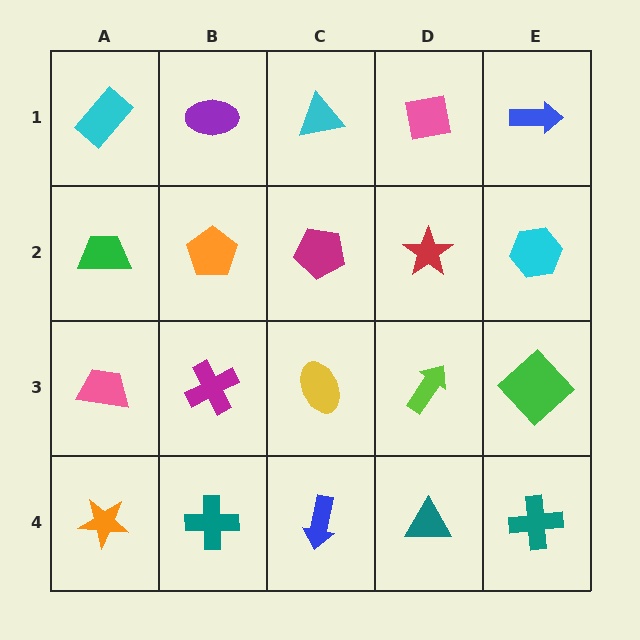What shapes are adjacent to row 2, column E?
A blue arrow (row 1, column E), a green diamond (row 3, column E), a red star (row 2, column D).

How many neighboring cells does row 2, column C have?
4.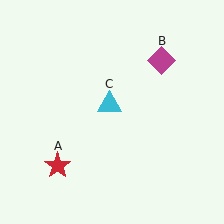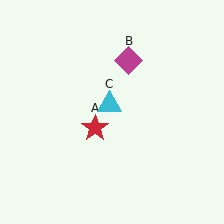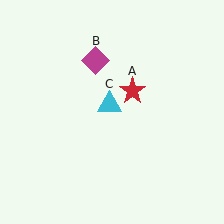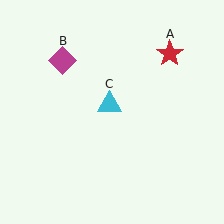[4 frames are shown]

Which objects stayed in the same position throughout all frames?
Cyan triangle (object C) remained stationary.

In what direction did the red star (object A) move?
The red star (object A) moved up and to the right.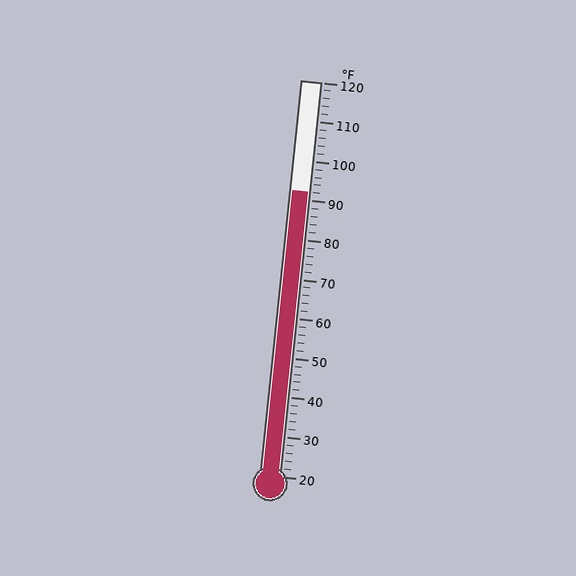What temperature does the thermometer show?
The thermometer shows approximately 92°F.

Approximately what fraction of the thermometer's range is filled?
The thermometer is filled to approximately 70% of its range.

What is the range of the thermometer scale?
The thermometer scale ranges from 20°F to 120°F.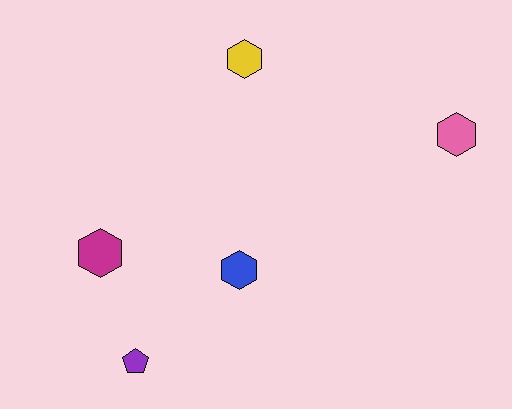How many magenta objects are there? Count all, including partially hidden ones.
There is 1 magenta object.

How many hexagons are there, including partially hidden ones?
There are 4 hexagons.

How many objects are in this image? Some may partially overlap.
There are 5 objects.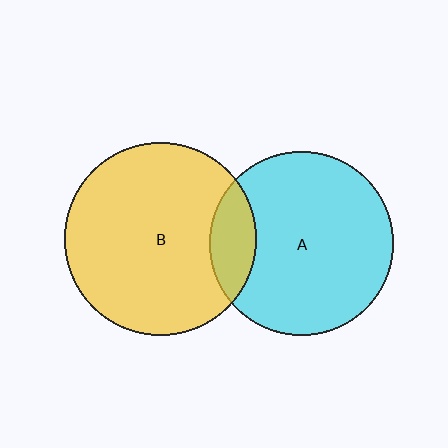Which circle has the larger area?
Circle B (yellow).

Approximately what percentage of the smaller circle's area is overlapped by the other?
Approximately 15%.